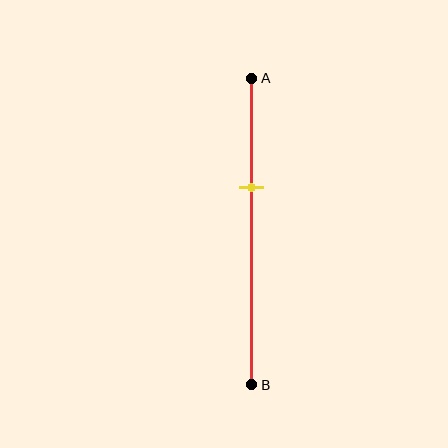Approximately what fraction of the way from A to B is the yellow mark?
The yellow mark is approximately 35% of the way from A to B.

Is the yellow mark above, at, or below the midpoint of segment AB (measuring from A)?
The yellow mark is above the midpoint of segment AB.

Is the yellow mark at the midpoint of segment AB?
No, the mark is at about 35% from A, not at the 50% midpoint.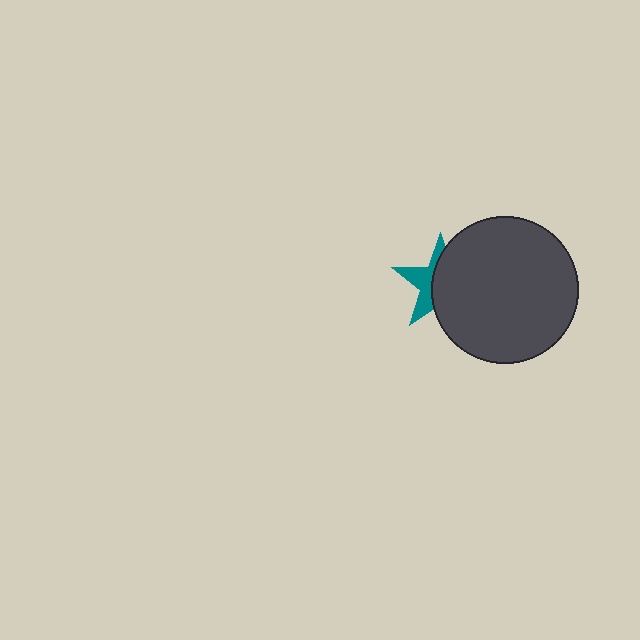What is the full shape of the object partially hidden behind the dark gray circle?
The partially hidden object is a teal star.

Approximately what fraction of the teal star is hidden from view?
Roughly 59% of the teal star is hidden behind the dark gray circle.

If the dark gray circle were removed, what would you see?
You would see the complete teal star.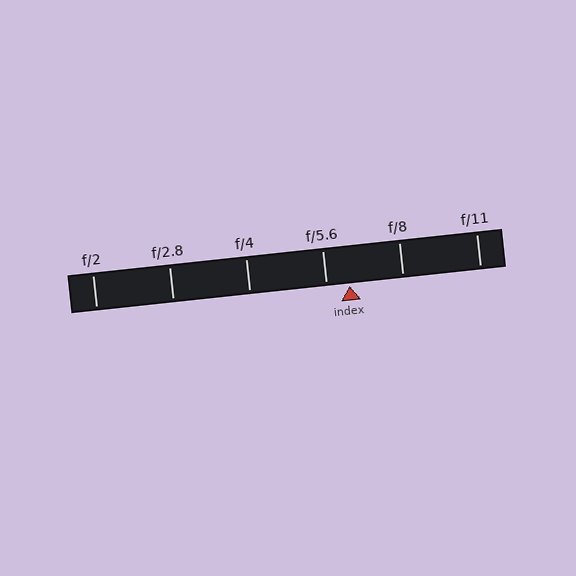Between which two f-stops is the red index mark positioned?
The index mark is between f/5.6 and f/8.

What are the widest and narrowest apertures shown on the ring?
The widest aperture shown is f/2 and the narrowest is f/11.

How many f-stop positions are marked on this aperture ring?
There are 6 f-stop positions marked.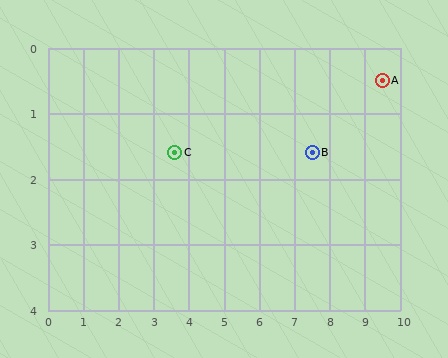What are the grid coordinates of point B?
Point B is at approximately (7.5, 1.6).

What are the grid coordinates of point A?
Point A is at approximately (9.5, 0.5).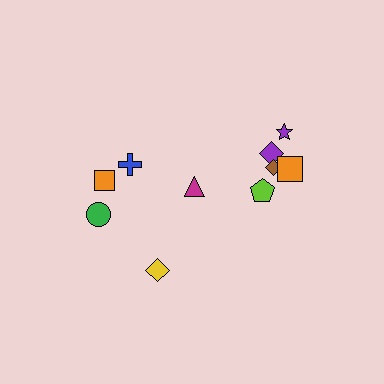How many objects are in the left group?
There are 4 objects.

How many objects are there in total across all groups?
There are 10 objects.